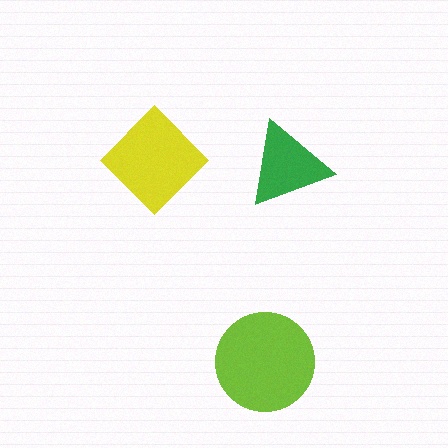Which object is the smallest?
The green triangle.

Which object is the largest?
The lime circle.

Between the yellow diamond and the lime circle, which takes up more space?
The lime circle.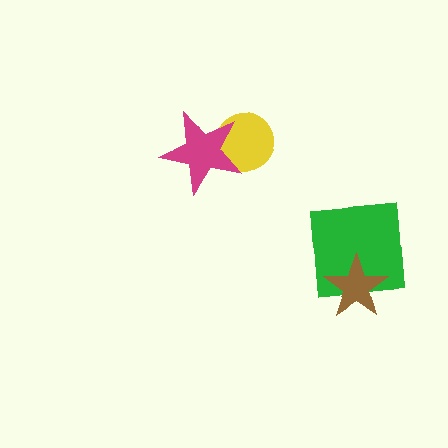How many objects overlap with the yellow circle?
1 object overlaps with the yellow circle.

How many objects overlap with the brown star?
1 object overlaps with the brown star.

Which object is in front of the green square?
The brown star is in front of the green square.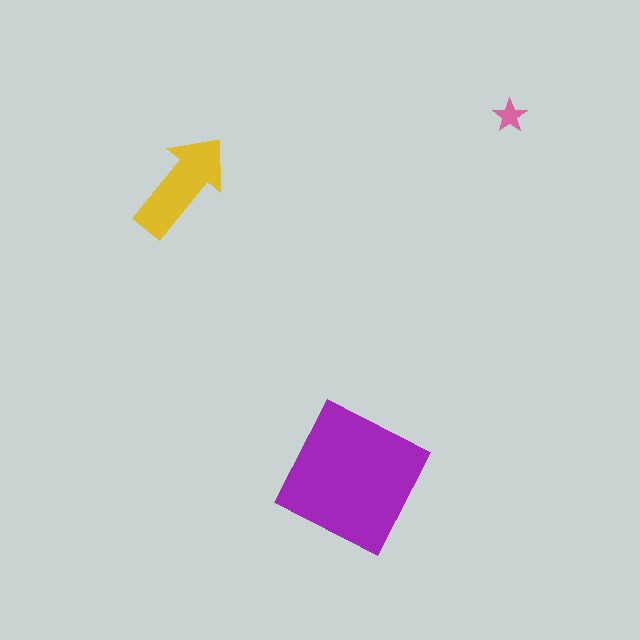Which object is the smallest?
The pink star.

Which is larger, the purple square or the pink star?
The purple square.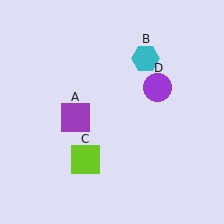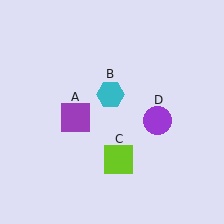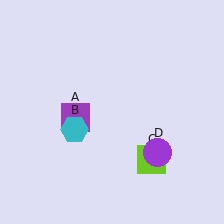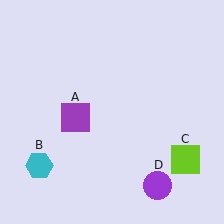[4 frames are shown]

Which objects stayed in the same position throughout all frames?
Purple square (object A) remained stationary.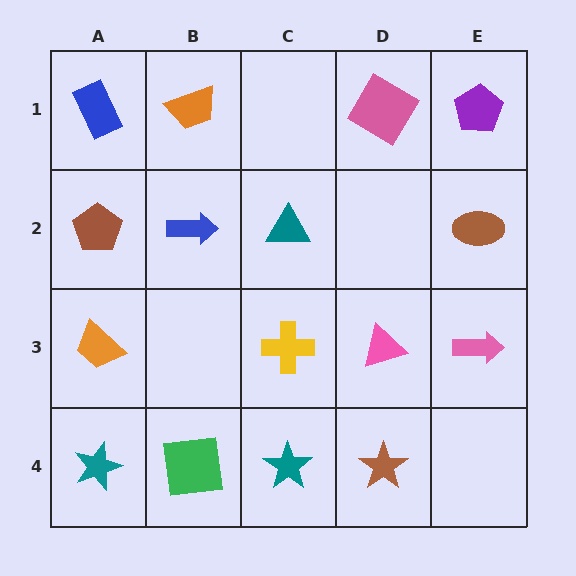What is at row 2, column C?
A teal triangle.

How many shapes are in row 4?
4 shapes.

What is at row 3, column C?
A yellow cross.